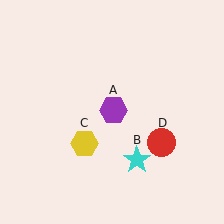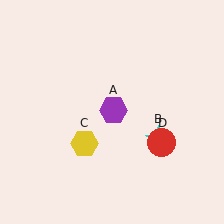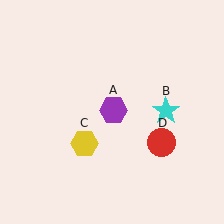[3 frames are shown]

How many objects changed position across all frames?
1 object changed position: cyan star (object B).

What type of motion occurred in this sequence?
The cyan star (object B) rotated counterclockwise around the center of the scene.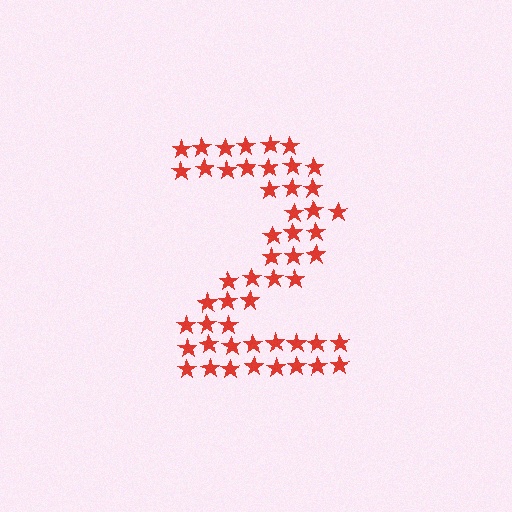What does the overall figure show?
The overall figure shows the digit 2.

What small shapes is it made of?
It is made of small stars.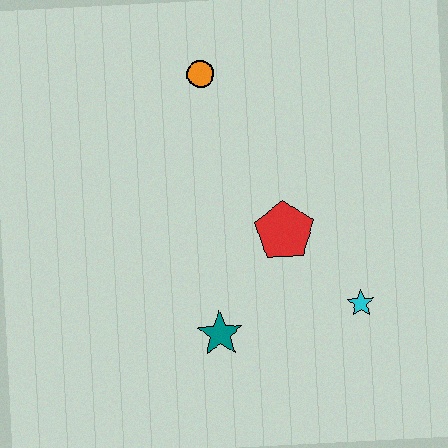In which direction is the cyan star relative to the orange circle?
The cyan star is below the orange circle.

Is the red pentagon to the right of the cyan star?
No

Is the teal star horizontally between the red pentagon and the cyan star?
No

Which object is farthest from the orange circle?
The cyan star is farthest from the orange circle.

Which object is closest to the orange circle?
The red pentagon is closest to the orange circle.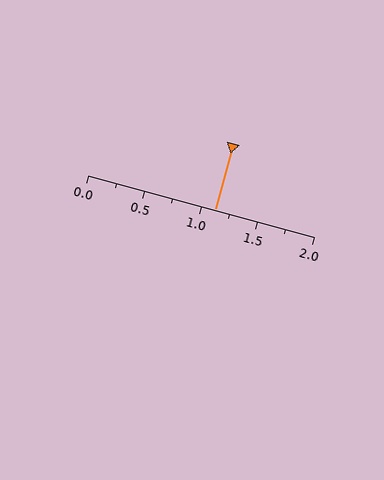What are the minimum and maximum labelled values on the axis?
The axis runs from 0.0 to 2.0.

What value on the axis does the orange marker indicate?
The marker indicates approximately 1.12.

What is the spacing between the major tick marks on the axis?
The major ticks are spaced 0.5 apart.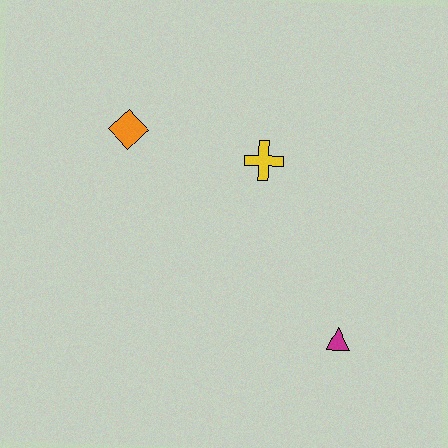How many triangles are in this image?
There is 1 triangle.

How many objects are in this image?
There are 3 objects.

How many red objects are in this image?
There are no red objects.